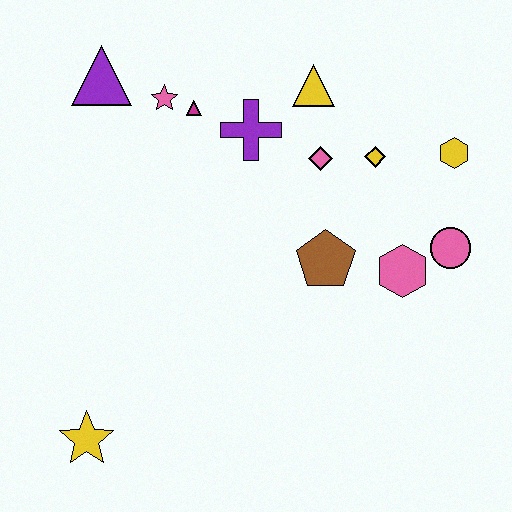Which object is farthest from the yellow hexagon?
The yellow star is farthest from the yellow hexagon.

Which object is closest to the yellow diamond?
The pink diamond is closest to the yellow diamond.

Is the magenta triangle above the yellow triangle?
No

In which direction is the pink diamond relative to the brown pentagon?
The pink diamond is above the brown pentagon.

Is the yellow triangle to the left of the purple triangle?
No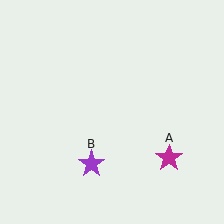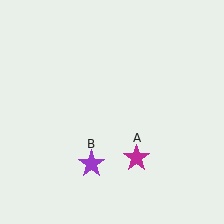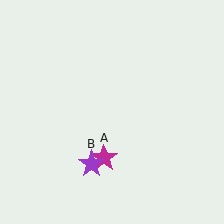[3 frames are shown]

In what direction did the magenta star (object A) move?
The magenta star (object A) moved left.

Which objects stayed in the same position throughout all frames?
Purple star (object B) remained stationary.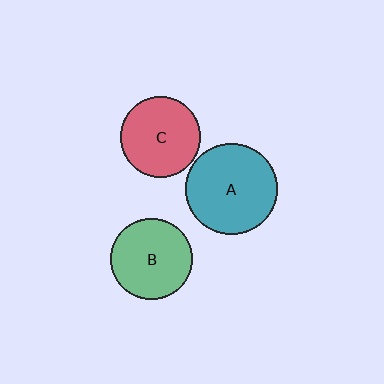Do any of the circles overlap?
No, none of the circles overlap.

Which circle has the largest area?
Circle A (teal).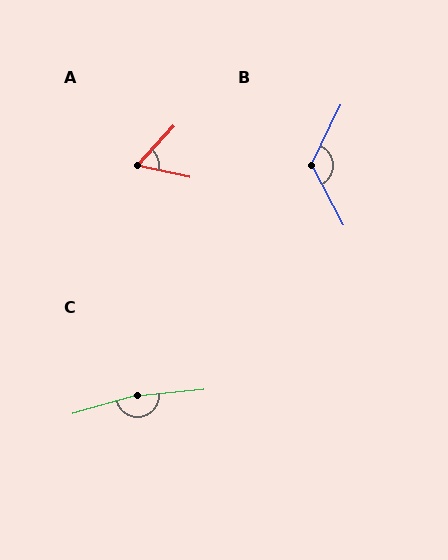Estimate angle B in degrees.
Approximately 126 degrees.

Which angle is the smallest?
A, at approximately 60 degrees.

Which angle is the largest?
C, at approximately 170 degrees.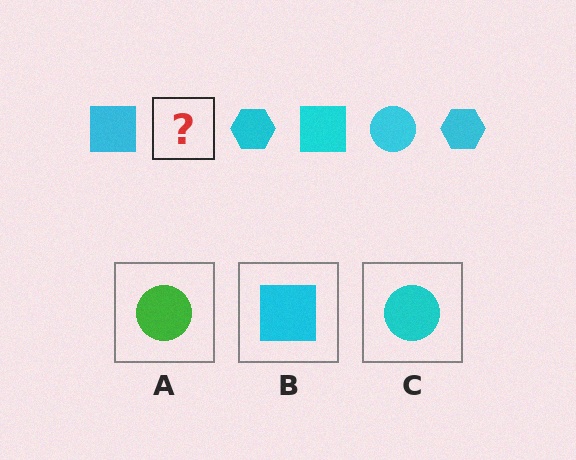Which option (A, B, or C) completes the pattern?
C.